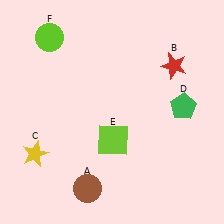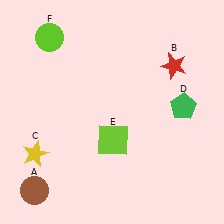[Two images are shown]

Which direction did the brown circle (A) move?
The brown circle (A) moved left.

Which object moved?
The brown circle (A) moved left.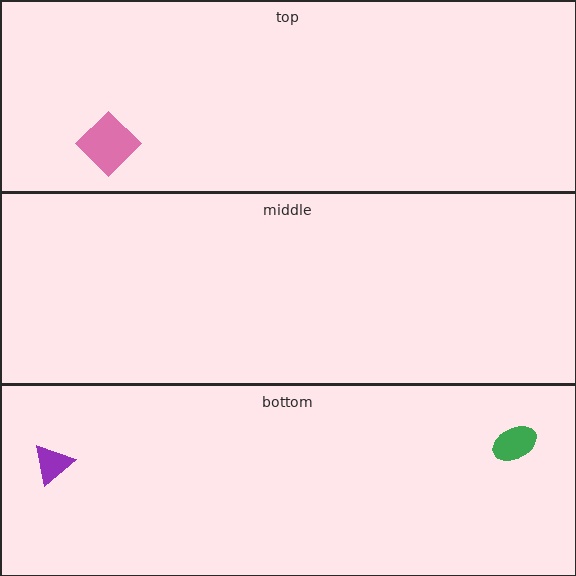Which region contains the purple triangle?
The bottom region.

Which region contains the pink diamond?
The top region.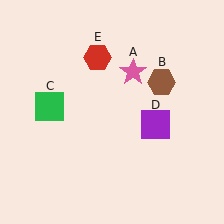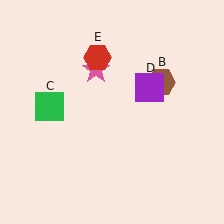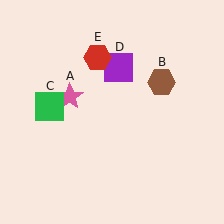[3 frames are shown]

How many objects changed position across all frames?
2 objects changed position: pink star (object A), purple square (object D).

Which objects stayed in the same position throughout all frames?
Brown hexagon (object B) and green square (object C) and red hexagon (object E) remained stationary.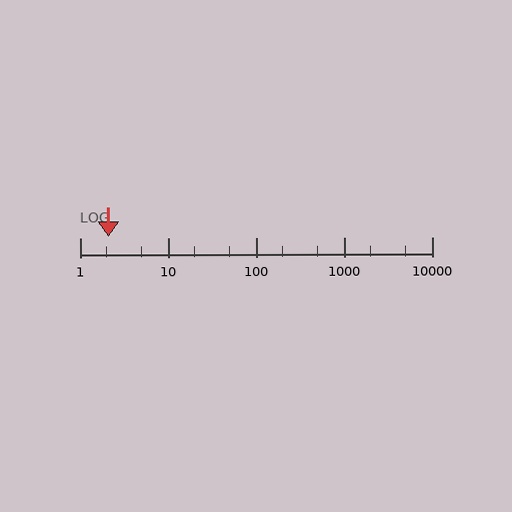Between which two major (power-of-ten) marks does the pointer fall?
The pointer is between 1 and 10.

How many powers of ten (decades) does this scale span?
The scale spans 4 decades, from 1 to 10000.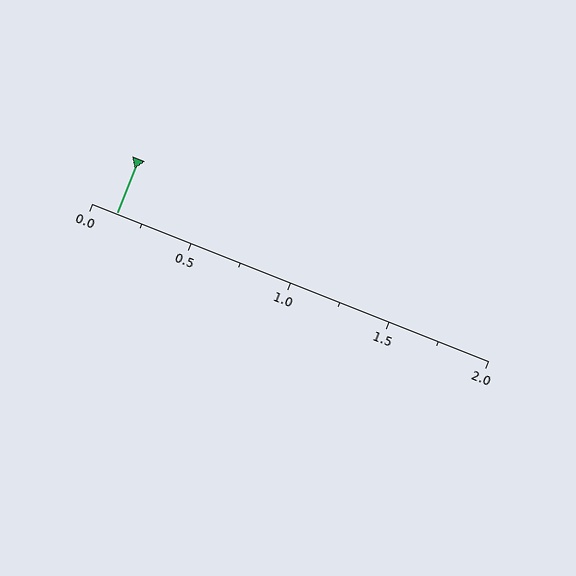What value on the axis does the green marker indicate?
The marker indicates approximately 0.12.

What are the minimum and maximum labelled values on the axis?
The axis runs from 0.0 to 2.0.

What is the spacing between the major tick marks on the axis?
The major ticks are spaced 0.5 apart.